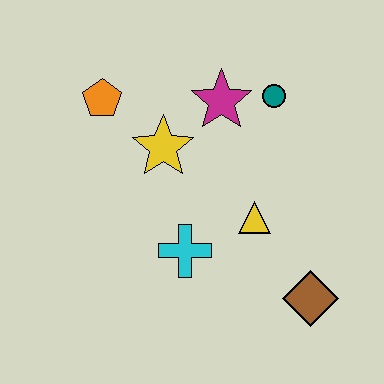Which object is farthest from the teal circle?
The brown diamond is farthest from the teal circle.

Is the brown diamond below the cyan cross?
Yes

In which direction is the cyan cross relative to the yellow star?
The cyan cross is below the yellow star.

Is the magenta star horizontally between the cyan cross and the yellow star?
No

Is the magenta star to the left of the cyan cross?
No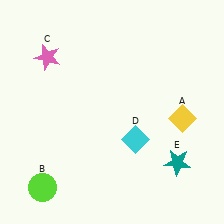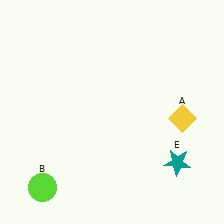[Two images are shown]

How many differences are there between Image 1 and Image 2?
There are 2 differences between the two images.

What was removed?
The pink star (C), the cyan diamond (D) were removed in Image 2.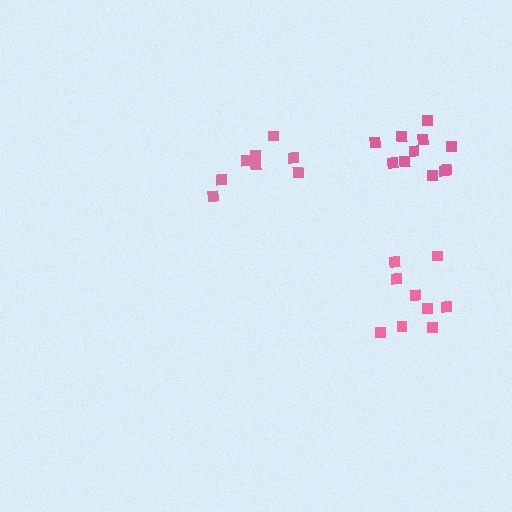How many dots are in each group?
Group 1: 9 dots, Group 2: 8 dots, Group 3: 11 dots (28 total).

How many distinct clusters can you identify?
There are 3 distinct clusters.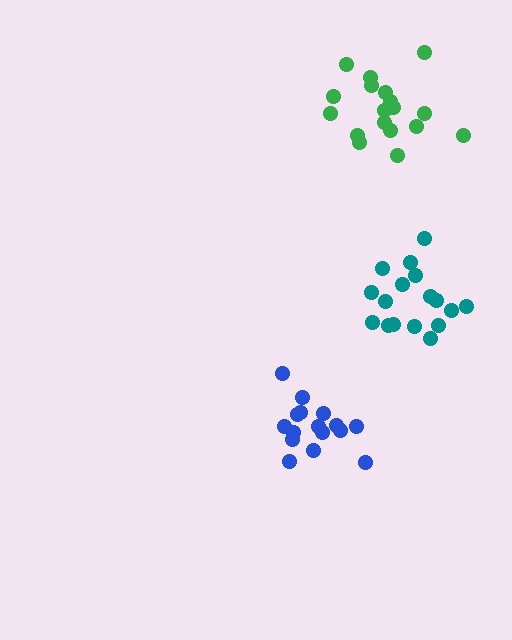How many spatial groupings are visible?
There are 3 spatial groupings.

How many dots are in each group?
Group 1: 16 dots, Group 2: 18 dots, Group 3: 17 dots (51 total).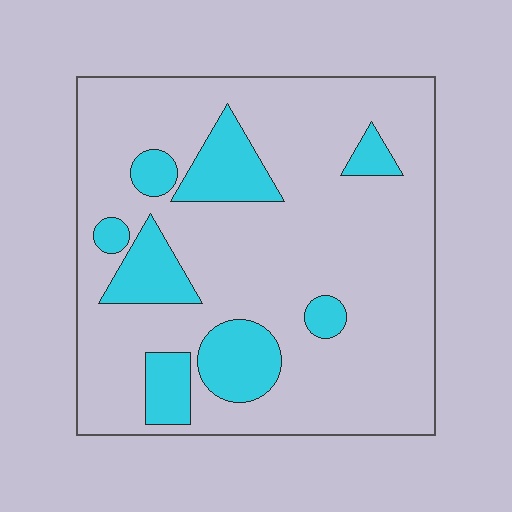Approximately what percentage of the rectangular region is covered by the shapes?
Approximately 20%.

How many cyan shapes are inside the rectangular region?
8.